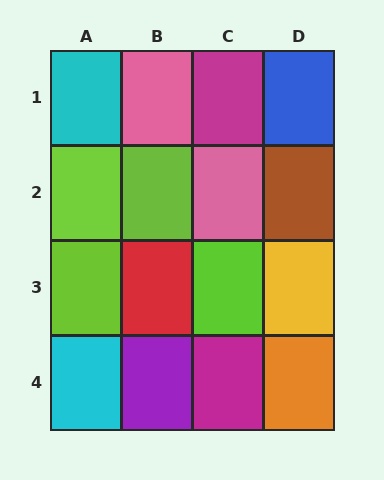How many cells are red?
1 cell is red.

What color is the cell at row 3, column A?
Lime.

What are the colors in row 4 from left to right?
Cyan, purple, magenta, orange.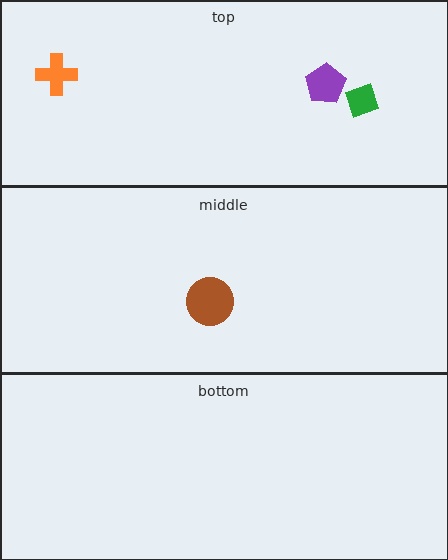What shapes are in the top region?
The orange cross, the purple pentagon, the green diamond.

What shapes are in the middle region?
The brown circle.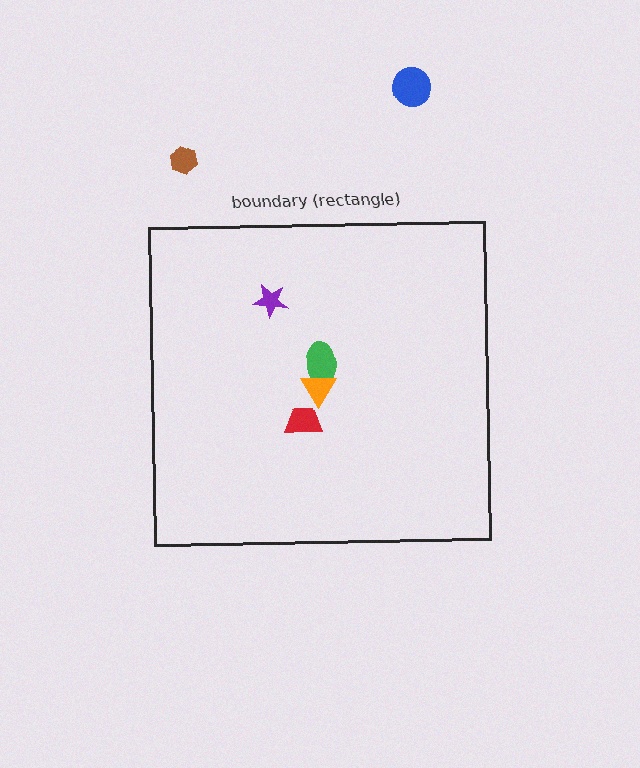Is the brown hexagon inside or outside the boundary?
Outside.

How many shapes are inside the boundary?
4 inside, 2 outside.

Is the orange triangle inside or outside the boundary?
Inside.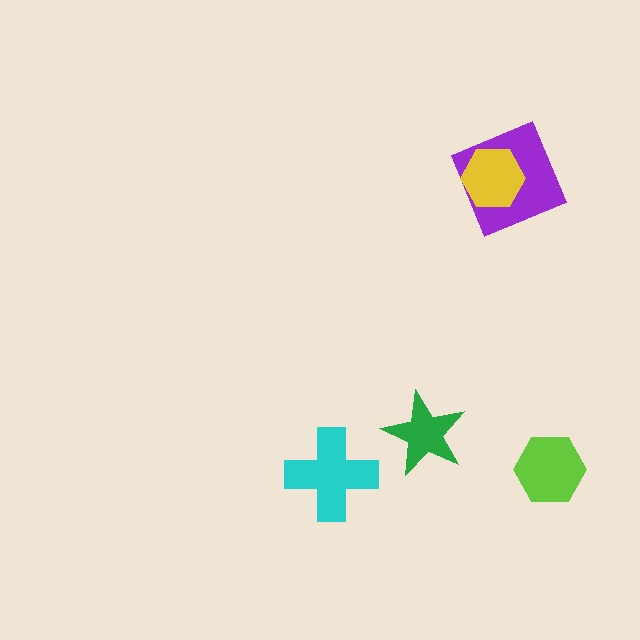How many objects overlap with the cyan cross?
0 objects overlap with the cyan cross.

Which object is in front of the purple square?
The yellow hexagon is in front of the purple square.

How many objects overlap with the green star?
0 objects overlap with the green star.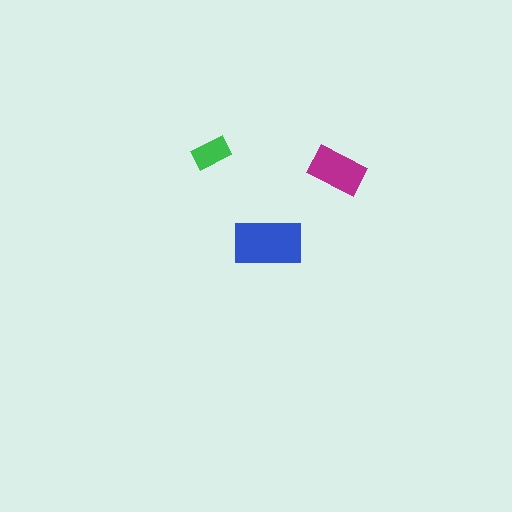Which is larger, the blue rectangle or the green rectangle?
The blue one.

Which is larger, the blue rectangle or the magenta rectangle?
The blue one.